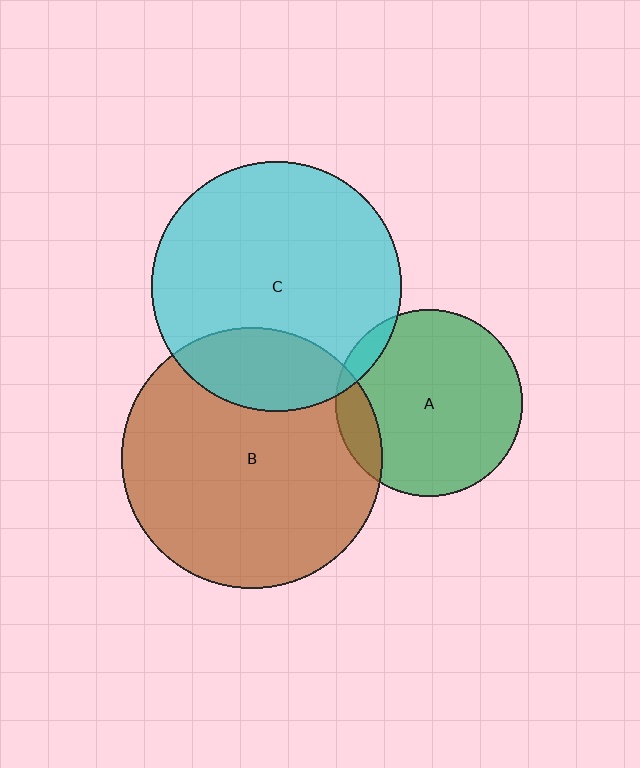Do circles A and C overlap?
Yes.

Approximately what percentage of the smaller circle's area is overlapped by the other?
Approximately 5%.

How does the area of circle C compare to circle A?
Approximately 1.8 times.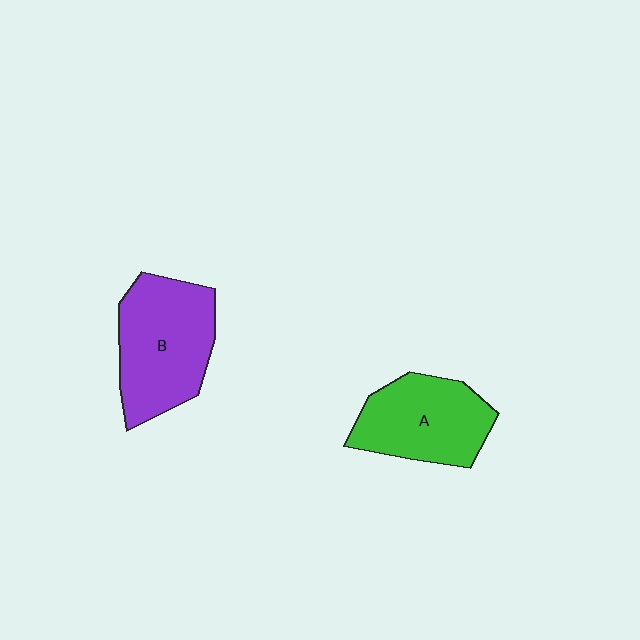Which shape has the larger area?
Shape B (purple).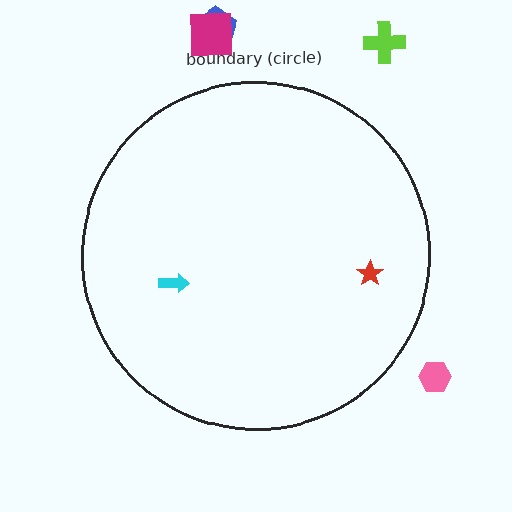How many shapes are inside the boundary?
2 inside, 4 outside.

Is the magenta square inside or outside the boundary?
Outside.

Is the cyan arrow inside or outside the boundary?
Inside.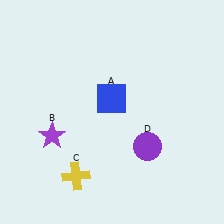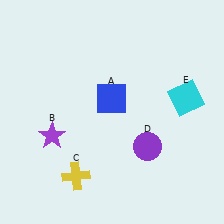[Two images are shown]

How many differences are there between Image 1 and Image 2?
There is 1 difference between the two images.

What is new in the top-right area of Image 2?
A cyan square (E) was added in the top-right area of Image 2.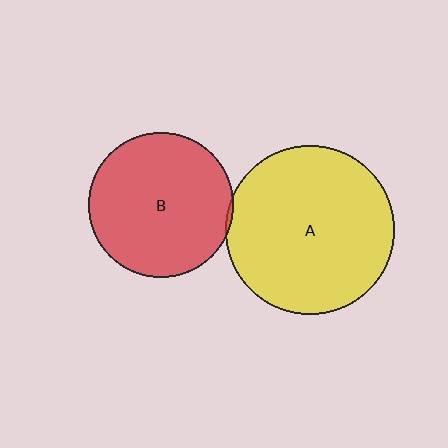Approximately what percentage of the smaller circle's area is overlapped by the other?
Approximately 5%.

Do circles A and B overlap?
Yes.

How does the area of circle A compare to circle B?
Approximately 1.4 times.